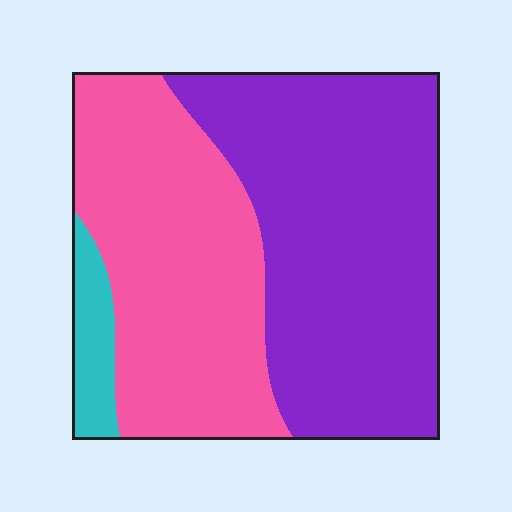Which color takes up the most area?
Purple, at roughly 55%.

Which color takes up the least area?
Cyan, at roughly 5%.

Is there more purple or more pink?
Purple.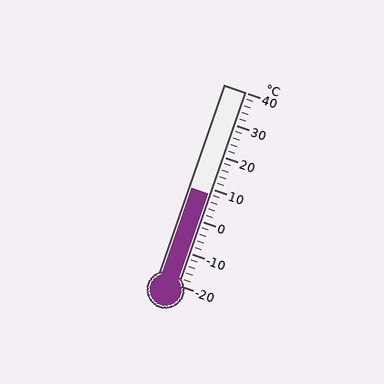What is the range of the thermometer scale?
The thermometer scale ranges from -20°C to 40°C.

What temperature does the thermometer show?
The thermometer shows approximately 8°C.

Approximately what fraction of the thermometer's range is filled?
The thermometer is filled to approximately 45% of its range.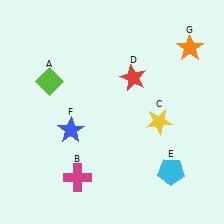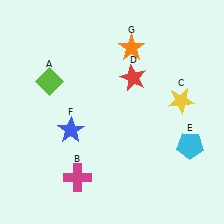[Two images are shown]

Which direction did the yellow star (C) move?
The yellow star (C) moved right.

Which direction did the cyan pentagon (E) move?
The cyan pentagon (E) moved up.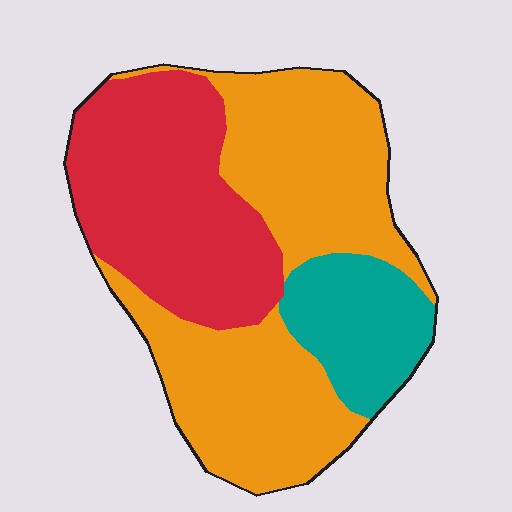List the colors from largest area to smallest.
From largest to smallest: orange, red, teal.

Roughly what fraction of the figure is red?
Red covers 34% of the figure.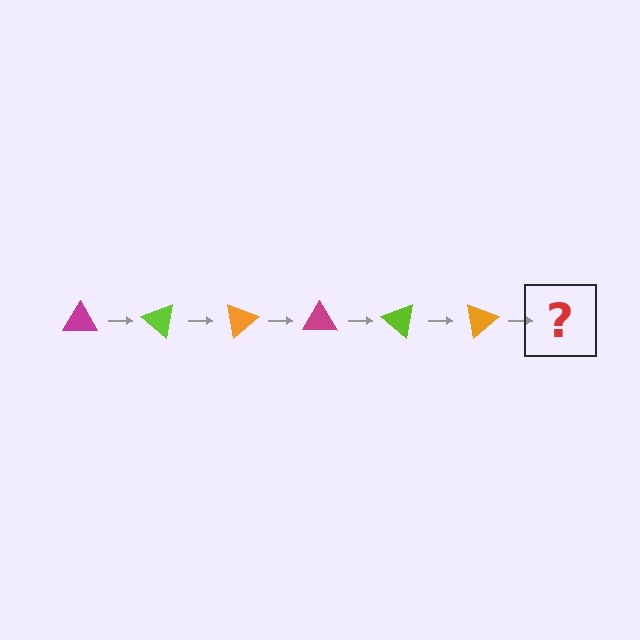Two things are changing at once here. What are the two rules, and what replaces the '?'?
The two rules are that it rotates 40 degrees each step and the color cycles through magenta, lime, and orange. The '?' should be a magenta triangle, rotated 240 degrees from the start.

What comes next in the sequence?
The next element should be a magenta triangle, rotated 240 degrees from the start.